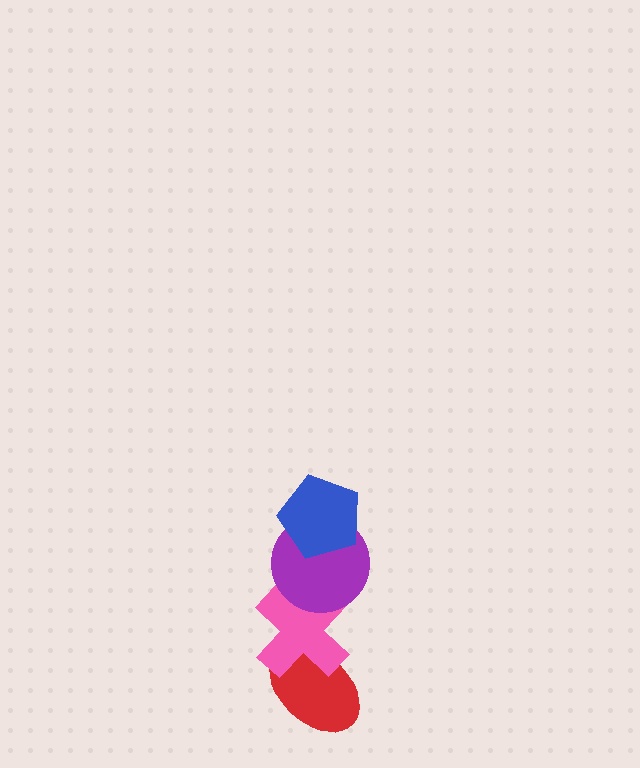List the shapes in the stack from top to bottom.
From top to bottom: the blue pentagon, the purple circle, the pink cross, the red ellipse.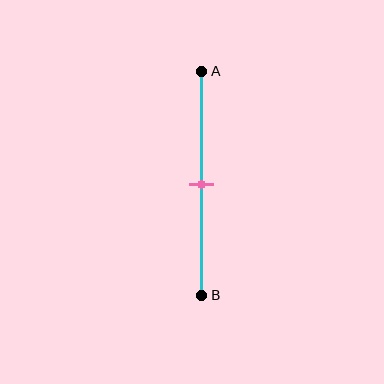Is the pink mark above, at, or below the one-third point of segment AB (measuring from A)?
The pink mark is below the one-third point of segment AB.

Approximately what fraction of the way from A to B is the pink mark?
The pink mark is approximately 50% of the way from A to B.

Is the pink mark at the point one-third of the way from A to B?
No, the mark is at about 50% from A, not at the 33% one-third point.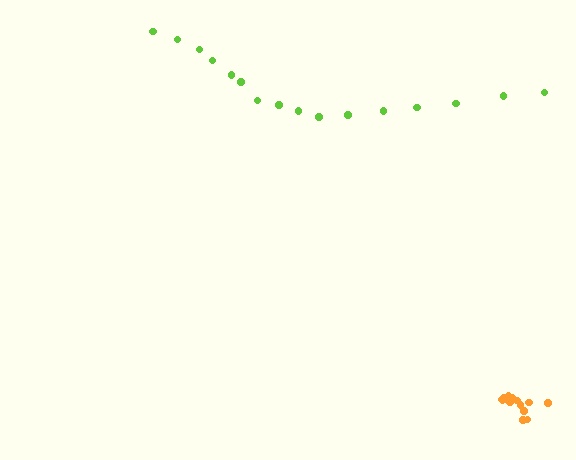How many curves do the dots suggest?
There are 2 distinct paths.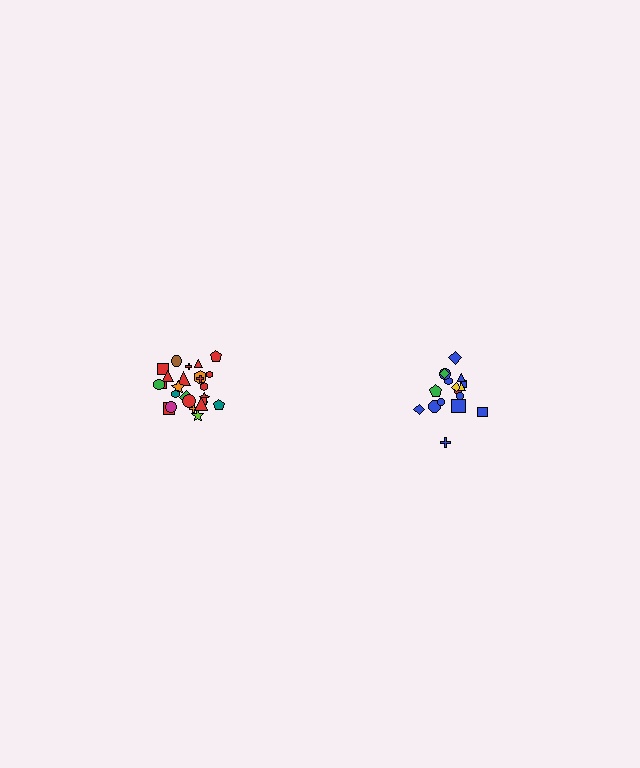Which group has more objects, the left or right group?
The left group.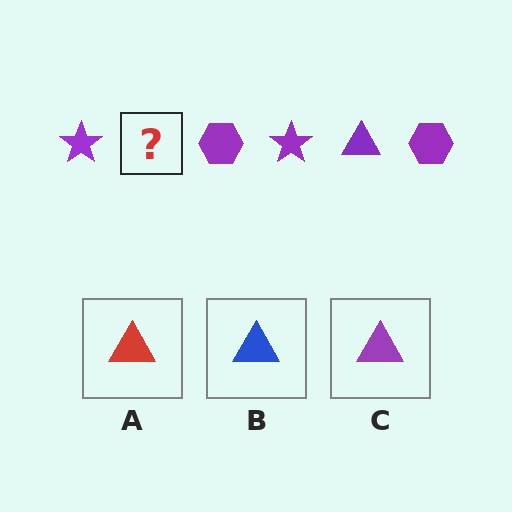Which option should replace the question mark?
Option C.